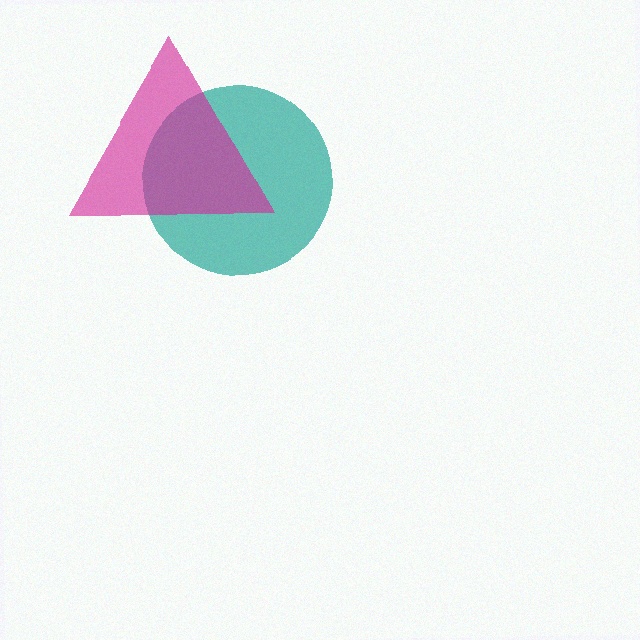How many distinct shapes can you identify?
There are 2 distinct shapes: a teal circle, a magenta triangle.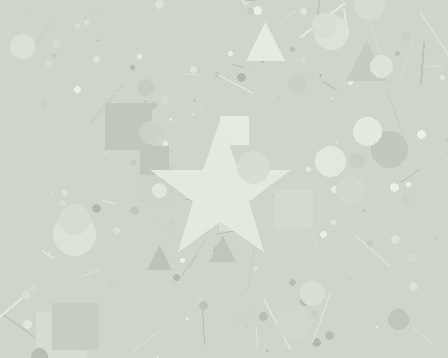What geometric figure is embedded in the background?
A star is embedded in the background.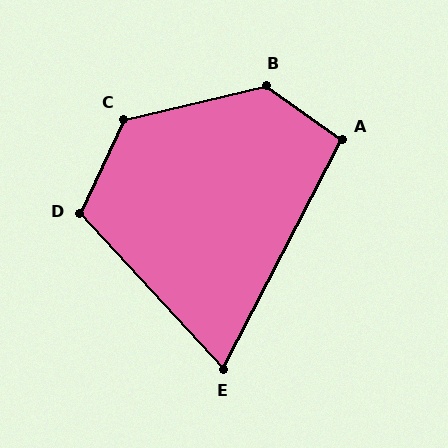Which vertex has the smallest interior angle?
E, at approximately 70 degrees.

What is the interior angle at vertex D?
Approximately 112 degrees (obtuse).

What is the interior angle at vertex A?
Approximately 98 degrees (obtuse).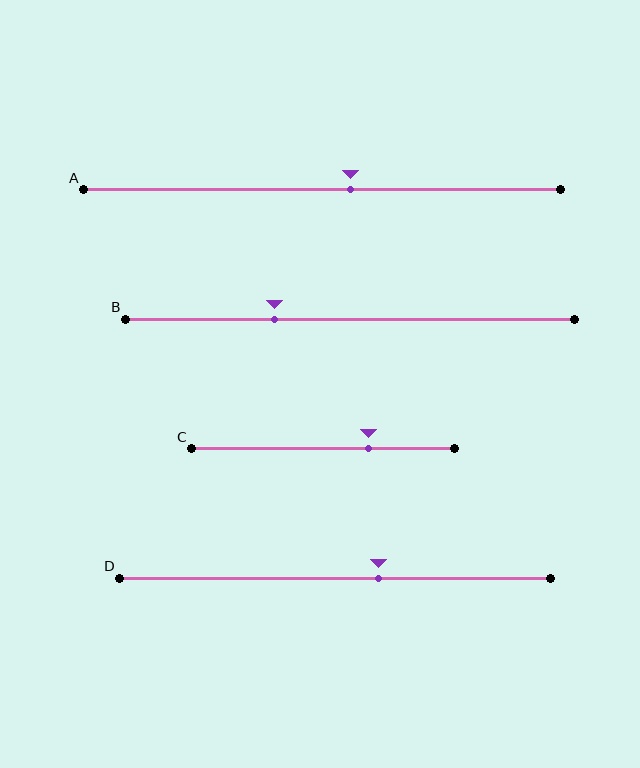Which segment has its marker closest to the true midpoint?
Segment A has its marker closest to the true midpoint.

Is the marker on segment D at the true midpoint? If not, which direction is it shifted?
No, the marker on segment D is shifted to the right by about 10% of the segment length.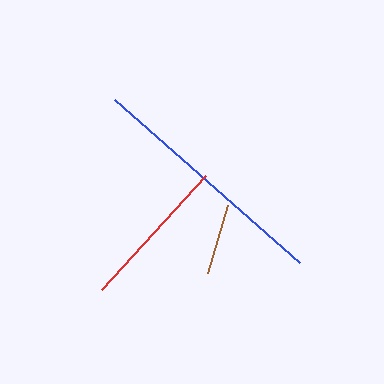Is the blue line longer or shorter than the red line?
The blue line is longer than the red line.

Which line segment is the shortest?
The brown line is the shortest at approximately 71 pixels.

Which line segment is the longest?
The blue line is the longest at approximately 247 pixels.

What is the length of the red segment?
The red segment is approximately 154 pixels long.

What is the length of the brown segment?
The brown segment is approximately 71 pixels long.